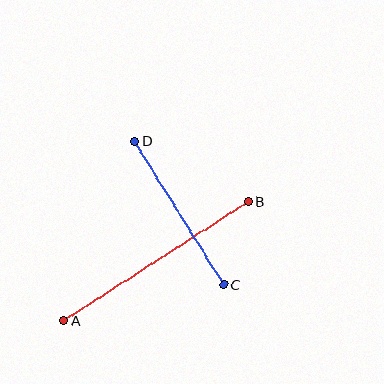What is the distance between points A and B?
The distance is approximately 219 pixels.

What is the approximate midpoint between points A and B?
The midpoint is at approximately (156, 261) pixels.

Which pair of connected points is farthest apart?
Points A and B are farthest apart.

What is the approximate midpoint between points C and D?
The midpoint is at approximately (179, 213) pixels.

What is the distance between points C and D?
The distance is approximately 169 pixels.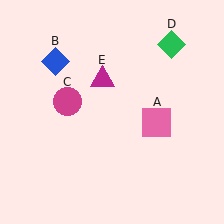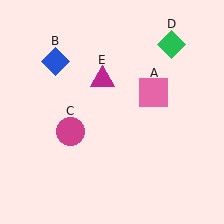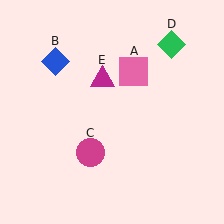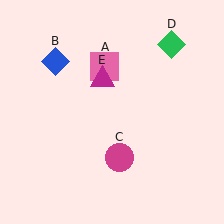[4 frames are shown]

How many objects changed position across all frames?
2 objects changed position: pink square (object A), magenta circle (object C).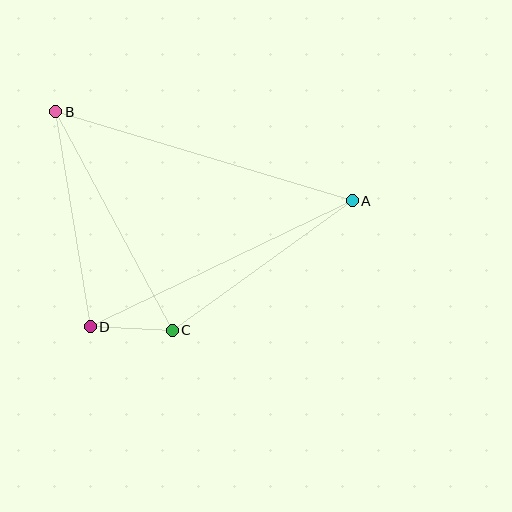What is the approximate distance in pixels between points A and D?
The distance between A and D is approximately 291 pixels.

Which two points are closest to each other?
Points C and D are closest to each other.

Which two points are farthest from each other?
Points A and B are farthest from each other.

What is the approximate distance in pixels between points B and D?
The distance between B and D is approximately 218 pixels.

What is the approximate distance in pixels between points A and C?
The distance between A and C is approximately 221 pixels.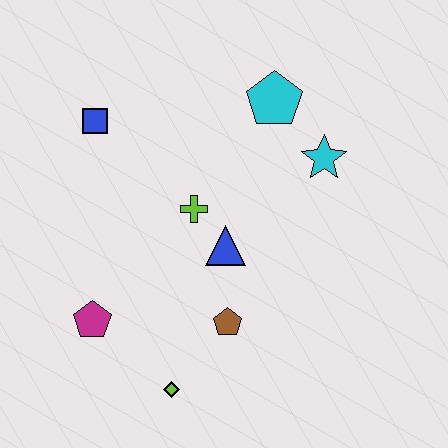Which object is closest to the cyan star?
The cyan pentagon is closest to the cyan star.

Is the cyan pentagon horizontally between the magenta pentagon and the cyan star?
Yes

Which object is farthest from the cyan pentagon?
The lime diamond is farthest from the cyan pentagon.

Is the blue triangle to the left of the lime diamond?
No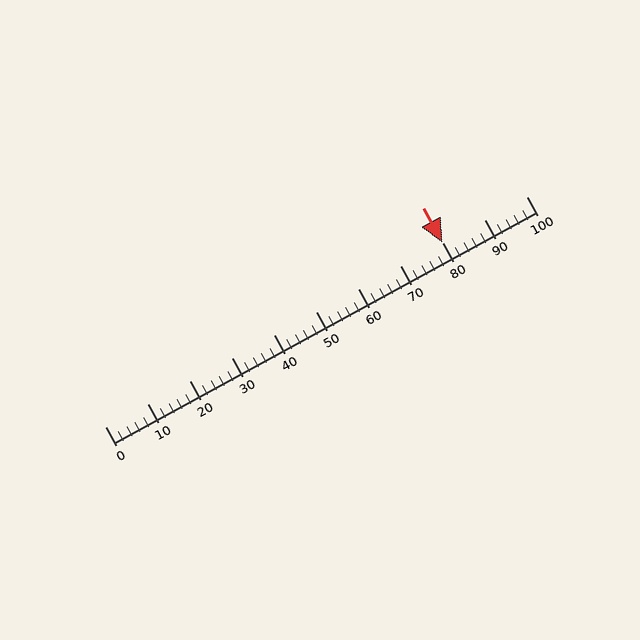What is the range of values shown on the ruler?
The ruler shows values from 0 to 100.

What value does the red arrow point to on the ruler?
The red arrow points to approximately 80.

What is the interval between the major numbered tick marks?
The major tick marks are spaced 10 units apart.